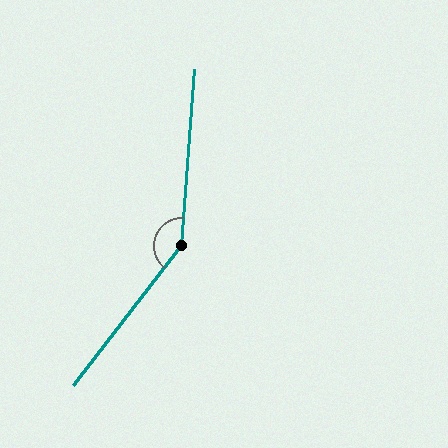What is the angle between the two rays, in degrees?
Approximately 146 degrees.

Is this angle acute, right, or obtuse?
It is obtuse.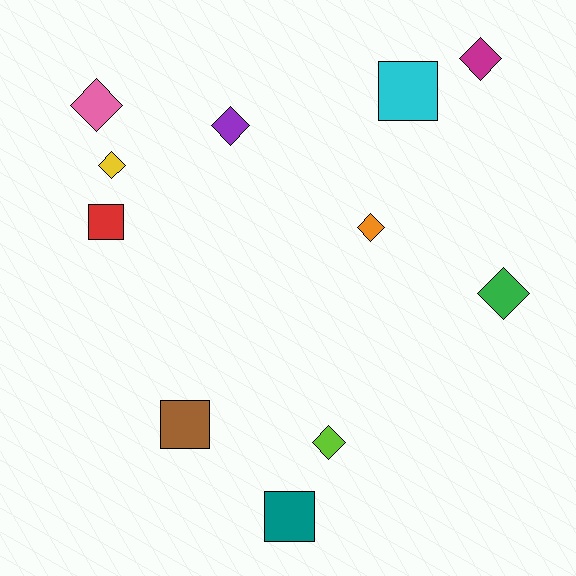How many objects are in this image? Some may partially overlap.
There are 11 objects.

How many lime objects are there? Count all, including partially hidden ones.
There is 1 lime object.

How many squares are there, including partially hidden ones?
There are 4 squares.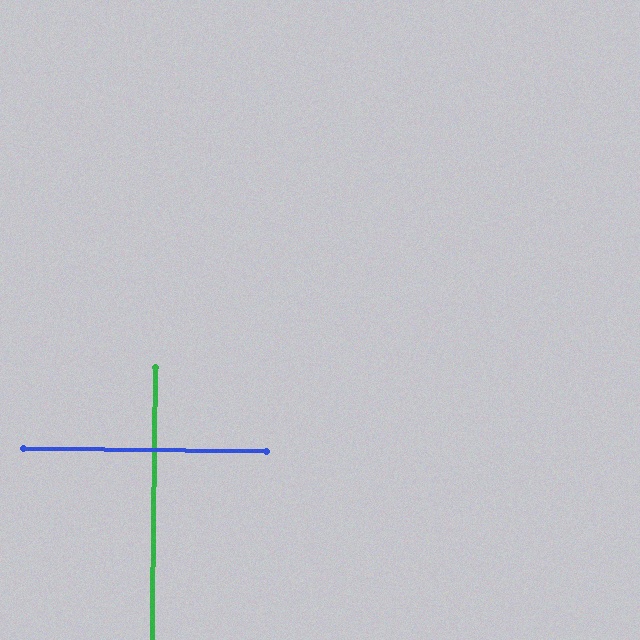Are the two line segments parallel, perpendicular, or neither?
Perpendicular — they meet at approximately 90°.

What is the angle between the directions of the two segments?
Approximately 90 degrees.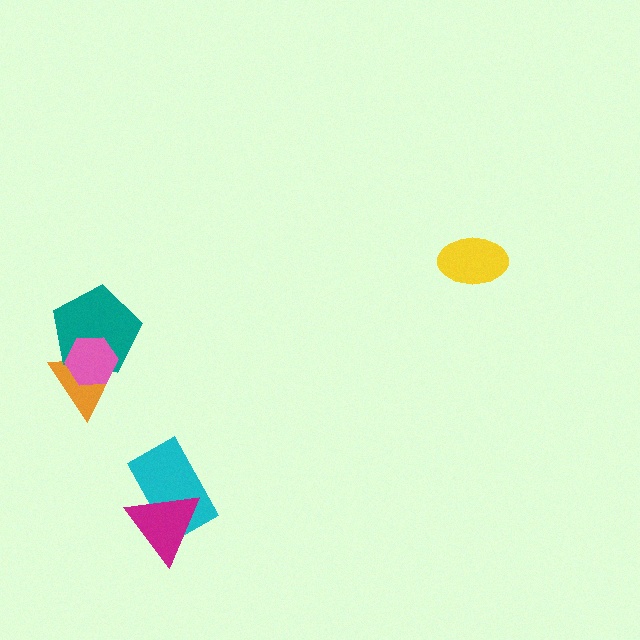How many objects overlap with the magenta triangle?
1 object overlaps with the magenta triangle.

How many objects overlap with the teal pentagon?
2 objects overlap with the teal pentagon.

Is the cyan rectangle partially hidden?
Yes, it is partially covered by another shape.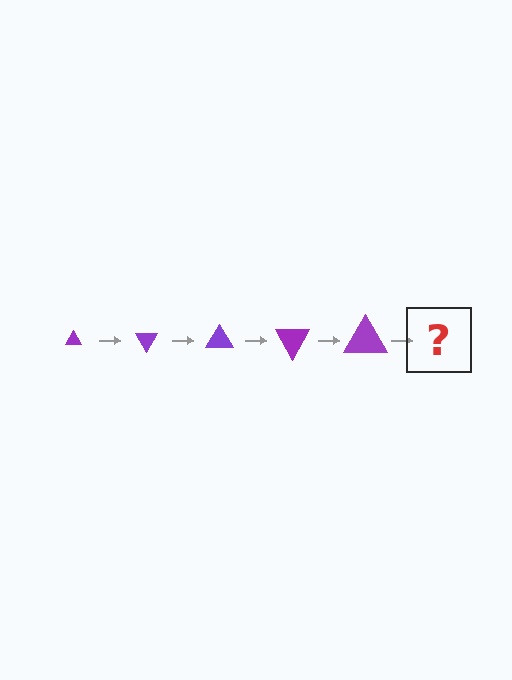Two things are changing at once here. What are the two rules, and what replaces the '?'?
The two rules are that the triangle grows larger each step and it rotates 60 degrees each step. The '?' should be a triangle, larger than the previous one and rotated 300 degrees from the start.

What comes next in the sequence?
The next element should be a triangle, larger than the previous one and rotated 300 degrees from the start.